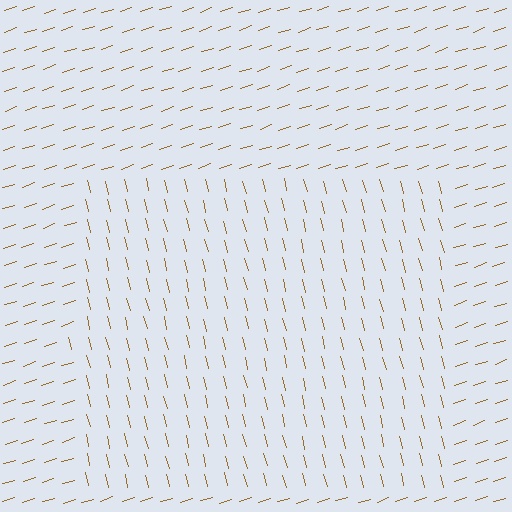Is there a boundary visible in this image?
Yes, there is a texture boundary formed by a change in line orientation.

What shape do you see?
I see a rectangle.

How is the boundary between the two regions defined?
The boundary is defined purely by a change in line orientation (approximately 86 degrees difference). All lines are the same color and thickness.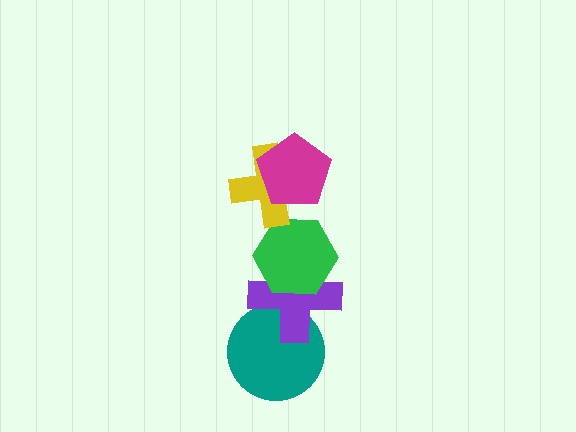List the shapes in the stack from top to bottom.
From top to bottom: the magenta pentagon, the yellow cross, the green hexagon, the purple cross, the teal circle.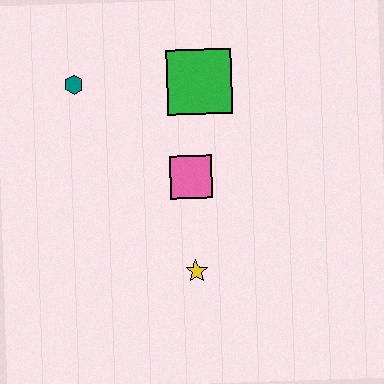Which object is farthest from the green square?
The yellow star is farthest from the green square.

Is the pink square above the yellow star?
Yes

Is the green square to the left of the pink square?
No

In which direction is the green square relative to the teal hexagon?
The green square is to the right of the teal hexagon.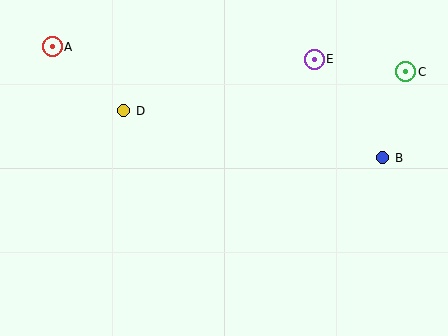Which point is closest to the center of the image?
Point D at (124, 111) is closest to the center.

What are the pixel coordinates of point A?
Point A is at (52, 47).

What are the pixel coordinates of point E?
Point E is at (314, 59).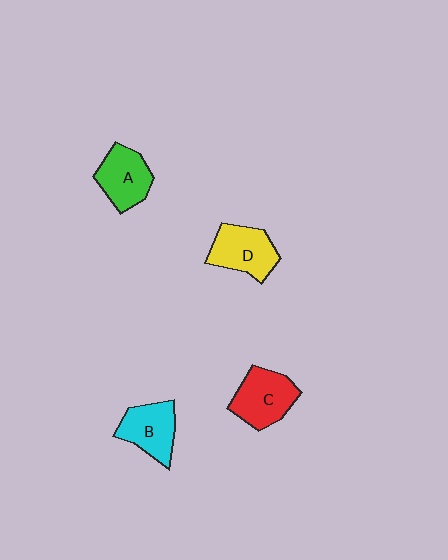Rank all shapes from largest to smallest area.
From largest to smallest: C (red), D (yellow), B (cyan), A (green).